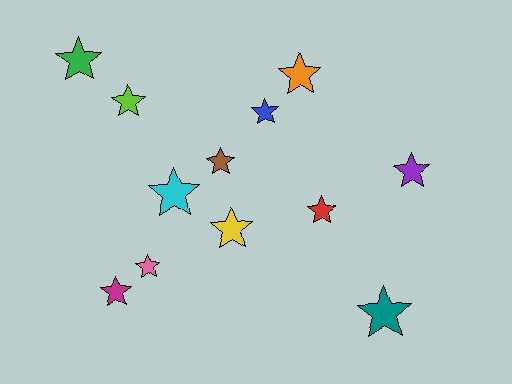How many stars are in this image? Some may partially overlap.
There are 12 stars.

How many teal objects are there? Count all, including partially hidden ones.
There is 1 teal object.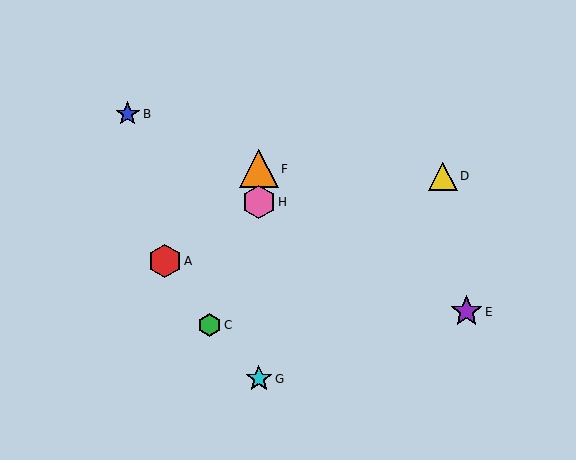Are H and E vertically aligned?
No, H is at x≈259 and E is at x≈466.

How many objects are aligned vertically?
3 objects (F, G, H) are aligned vertically.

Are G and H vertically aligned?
Yes, both are at x≈259.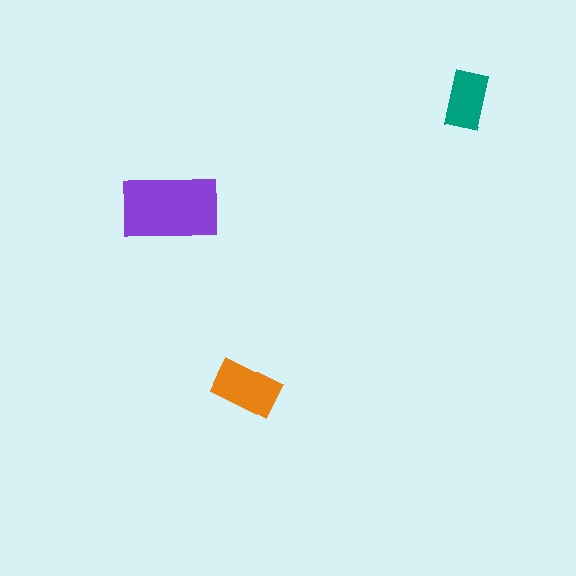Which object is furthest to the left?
The purple rectangle is leftmost.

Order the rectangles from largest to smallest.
the purple one, the orange one, the teal one.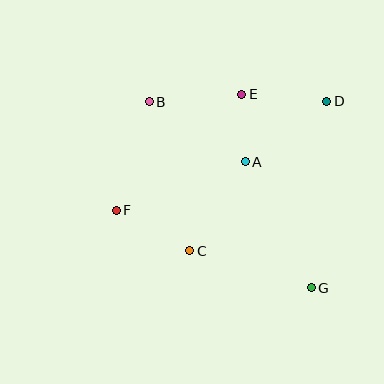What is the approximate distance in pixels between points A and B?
The distance between A and B is approximately 113 pixels.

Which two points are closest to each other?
Points A and E are closest to each other.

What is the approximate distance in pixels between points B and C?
The distance between B and C is approximately 155 pixels.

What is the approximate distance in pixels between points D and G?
The distance between D and G is approximately 187 pixels.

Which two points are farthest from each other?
Points B and G are farthest from each other.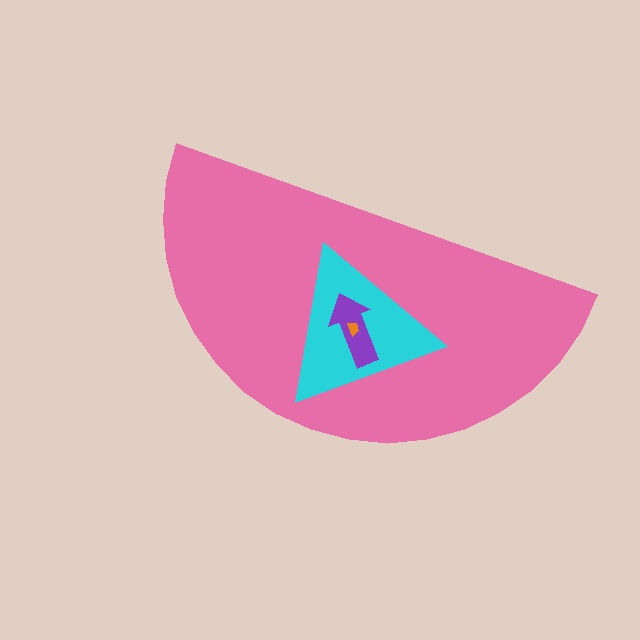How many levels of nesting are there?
4.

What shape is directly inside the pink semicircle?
The cyan triangle.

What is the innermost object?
The orange trapezoid.